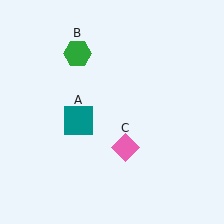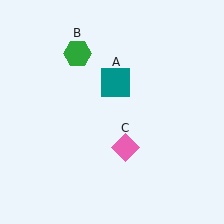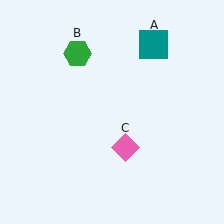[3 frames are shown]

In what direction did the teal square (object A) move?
The teal square (object A) moved up and to the right.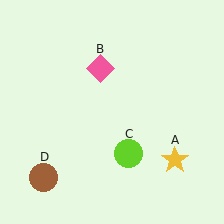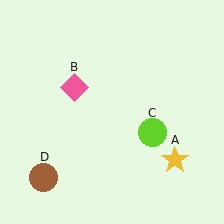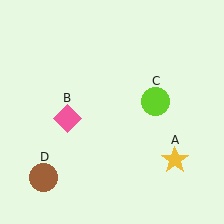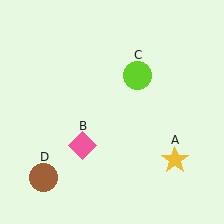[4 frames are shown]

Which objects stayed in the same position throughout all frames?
Yellow star (object A) and brown circle (object D) remained stationary.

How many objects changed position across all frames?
2 objects changed position: pink diamond (object B), lime circle (object C).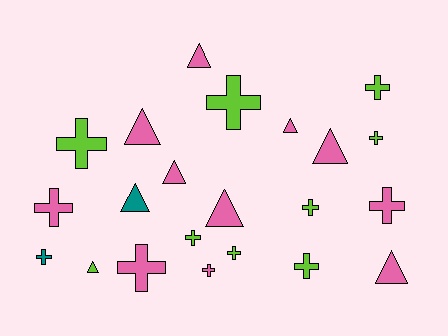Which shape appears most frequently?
Cross, with 13 objects.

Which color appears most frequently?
Pink, with 11 objects.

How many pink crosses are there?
There are 4 pink crosses.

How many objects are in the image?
There are 22 objects.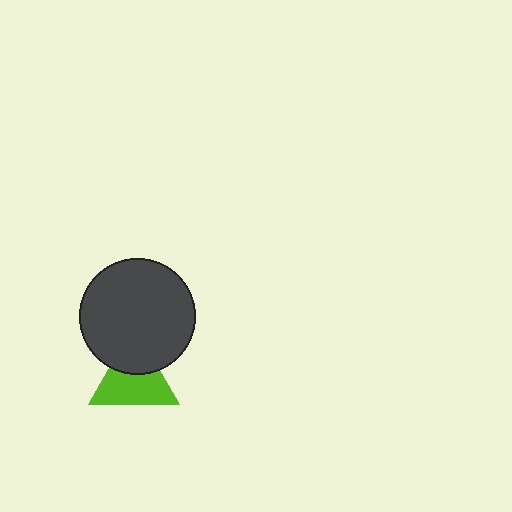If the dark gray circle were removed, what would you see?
You would see the complete lime triangle.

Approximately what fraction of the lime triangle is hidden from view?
Roughly 36% of the lime triangle is hidden behind the dark gray circle.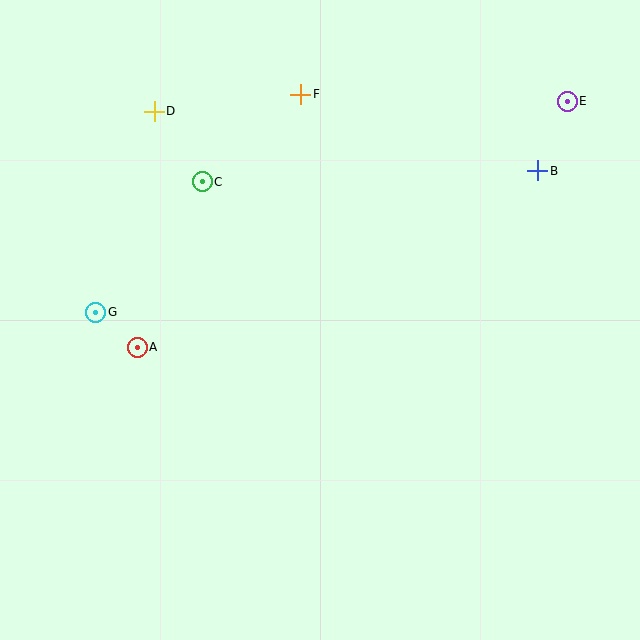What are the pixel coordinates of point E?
Point E is at (567, 101).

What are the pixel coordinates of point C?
Point C is at (202, 182).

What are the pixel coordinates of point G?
Point G is at (96, 312).